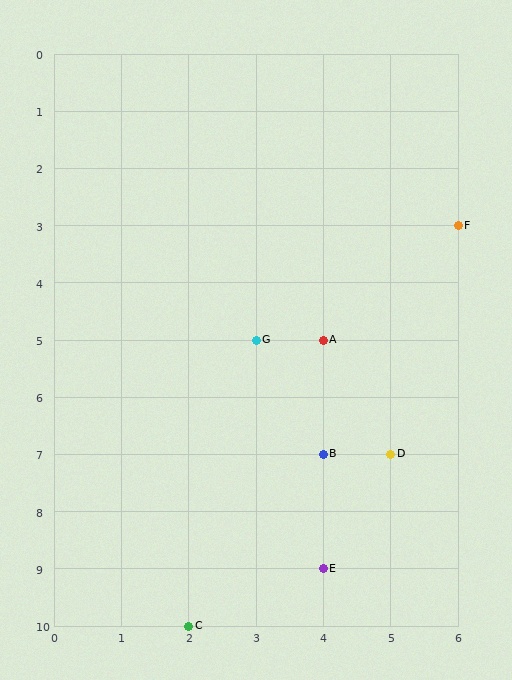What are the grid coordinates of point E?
Point E is at grid coordinates (4, 9).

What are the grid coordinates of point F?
Point F is at grid coordinates (6, 3).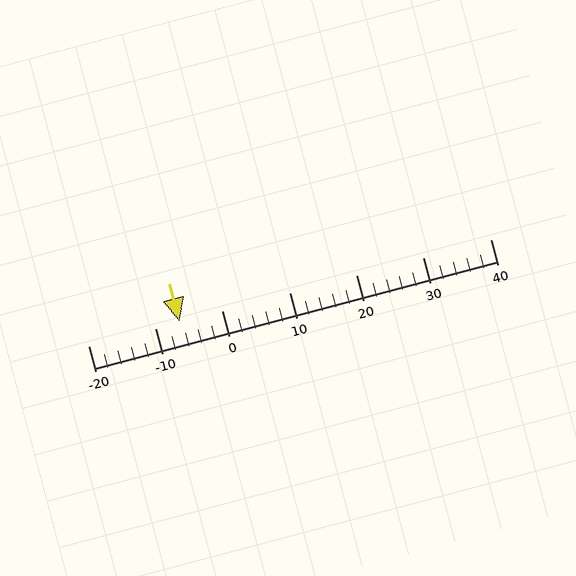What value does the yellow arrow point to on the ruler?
The yellow arrow points to approximately -6.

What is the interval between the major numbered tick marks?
The major tick marks are spaced 10 units apart.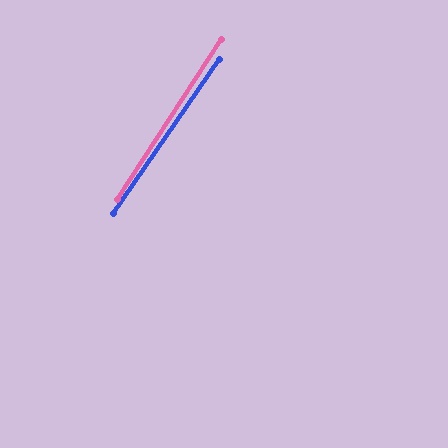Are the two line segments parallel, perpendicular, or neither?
Parallel — their directions differ by only 1.3°.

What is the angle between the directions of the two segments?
Approximately 1 degree.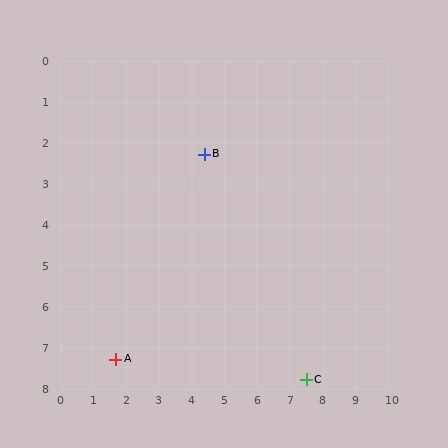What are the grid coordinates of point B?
Point B is at approximately (4.4, 2.3).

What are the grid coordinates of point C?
Point C is at approximately (7.5, 7.8).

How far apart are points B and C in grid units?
Points B and C are about 6.3 grid units apart.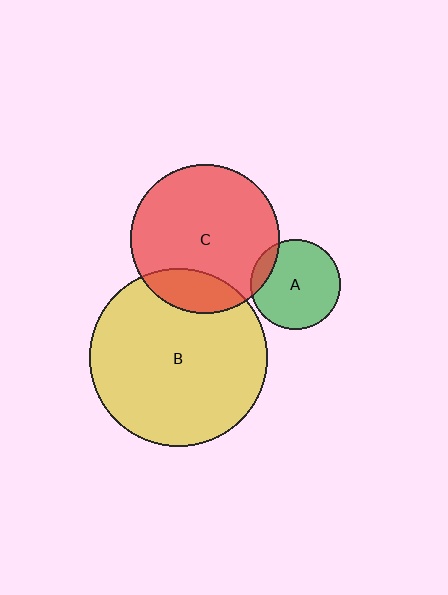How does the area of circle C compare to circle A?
Approximately 2.7 times.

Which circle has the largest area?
Circle B (yellow).